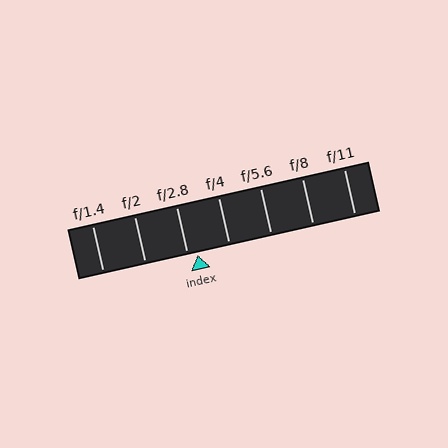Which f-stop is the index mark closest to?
The index mark is closest to f/2.8.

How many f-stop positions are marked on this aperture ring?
There are 7 f-stop positions marked.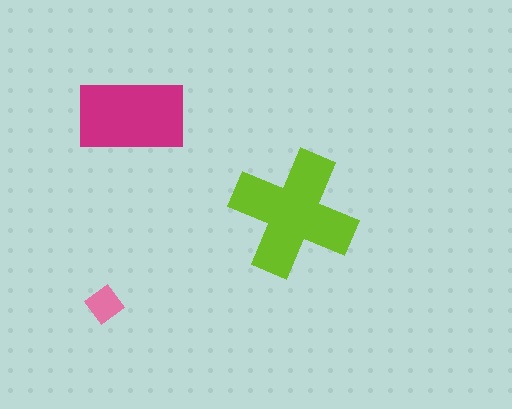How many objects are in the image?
There are 3 objects in the image.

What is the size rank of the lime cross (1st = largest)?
1st.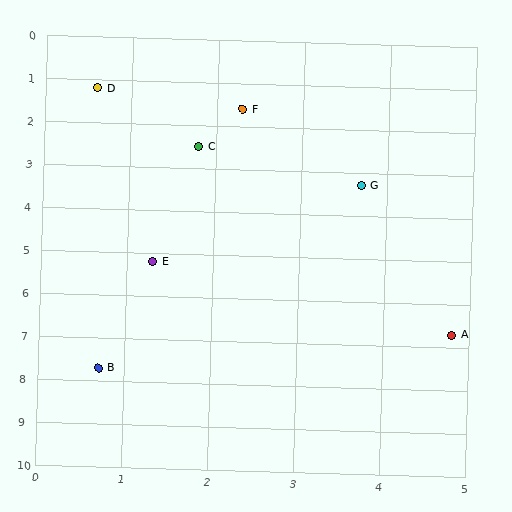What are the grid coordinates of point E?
Point E is at approximately (1.3, 5.2).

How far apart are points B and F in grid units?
Points B and F are about 6.3 grid units apart.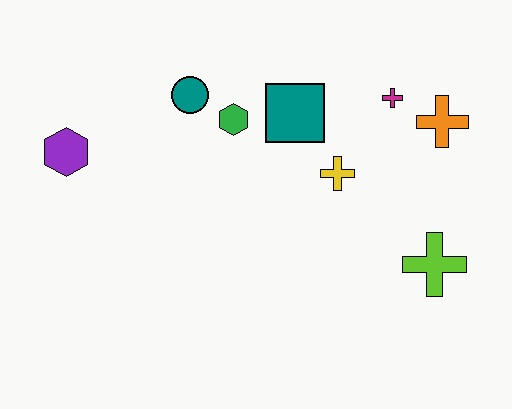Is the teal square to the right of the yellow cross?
No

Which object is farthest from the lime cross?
The purple hexagon is farthest from the lime cross.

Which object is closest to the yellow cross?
The teal square is closest to the yellow cross.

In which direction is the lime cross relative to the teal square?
The lime cross is below the teal square.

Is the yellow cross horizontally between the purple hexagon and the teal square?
No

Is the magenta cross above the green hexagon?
Yes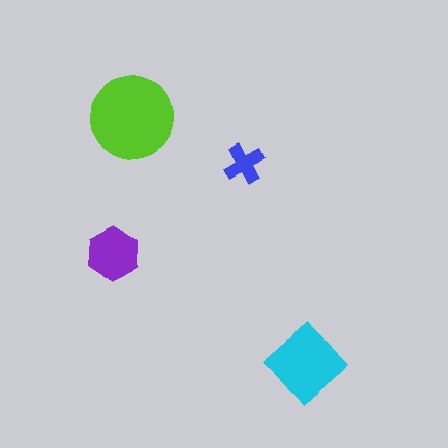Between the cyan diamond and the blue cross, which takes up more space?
The cyan diamond.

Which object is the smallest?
The blue cross.